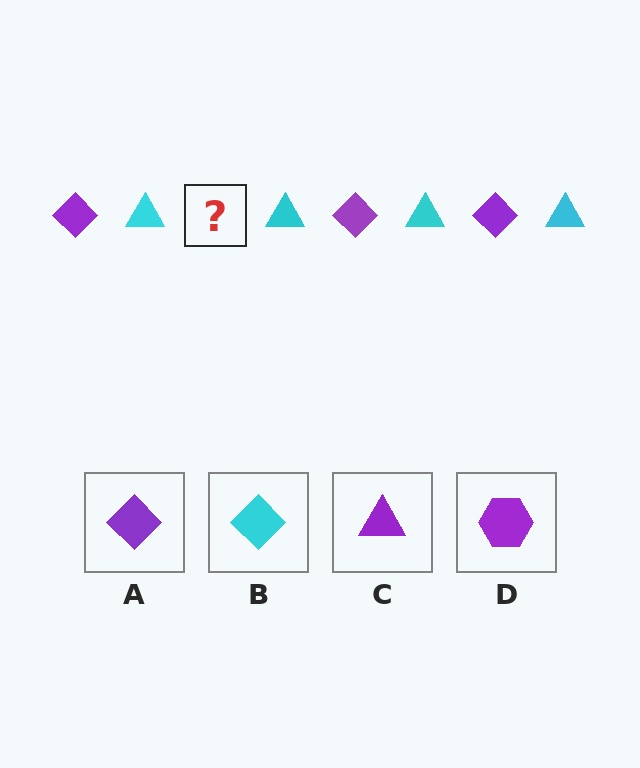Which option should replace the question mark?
Option A.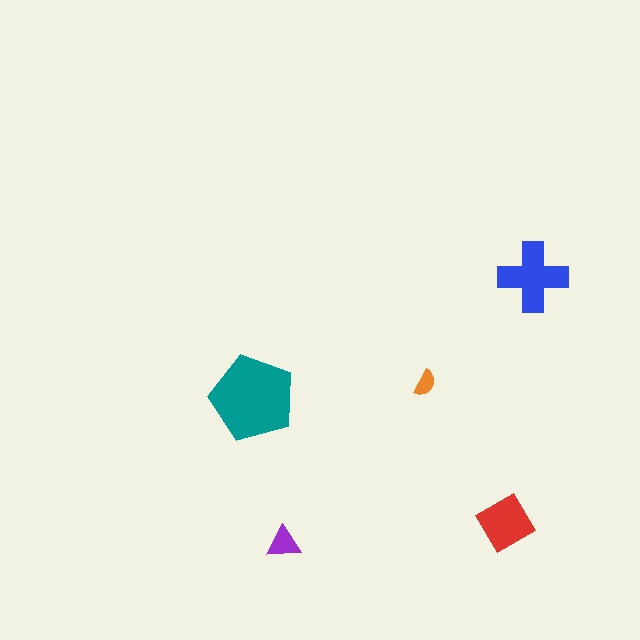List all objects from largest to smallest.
The teal pentagon, the blue cross, the red diamond, the purple triangle, the orange semicircle.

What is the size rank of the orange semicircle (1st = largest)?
5th.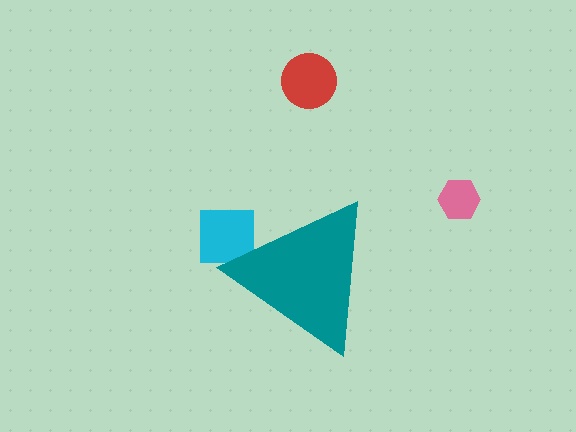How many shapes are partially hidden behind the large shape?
1 shape is partially hidden.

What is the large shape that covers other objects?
A teal triangle.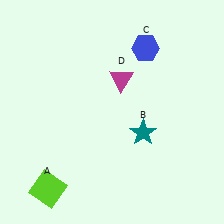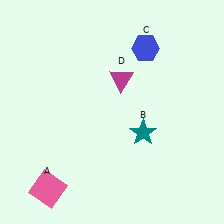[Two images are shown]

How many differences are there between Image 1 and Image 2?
There is 1 difference between the two images.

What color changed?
The square (A) changed from lime in Image 1 to pink in Image 2.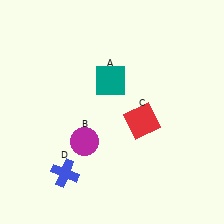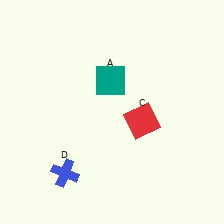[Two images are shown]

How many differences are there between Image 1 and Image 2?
There is 1 difference between the two images.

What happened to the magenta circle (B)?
The magenta circle (B) was removed in Image 2. It was in the bottom-left area of Image 1.